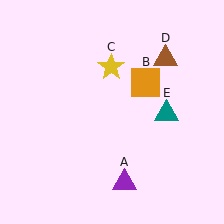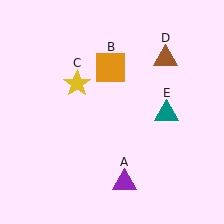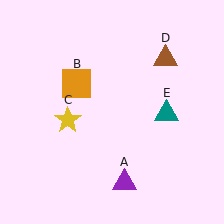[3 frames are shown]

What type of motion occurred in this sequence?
The orange square (object B), yellow star (object C) rotated counterclockwise around the center of the scene.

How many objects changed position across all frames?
2 objects changed position: orange square (object B), yellow star (object C).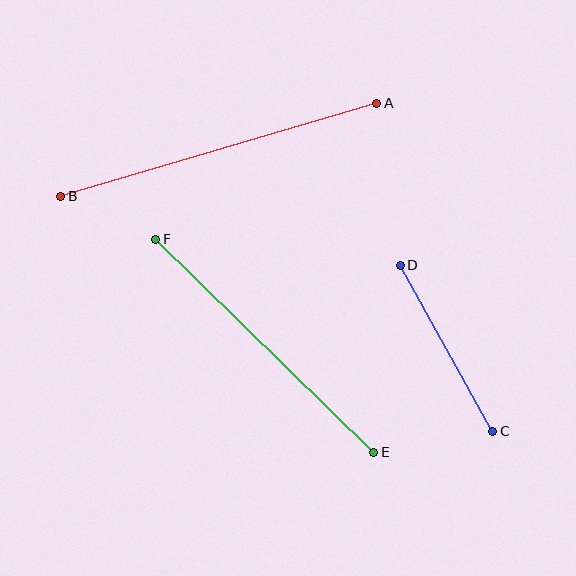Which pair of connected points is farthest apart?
Points A and B are farthest apart.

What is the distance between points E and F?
The distance is approximately 305 pixels.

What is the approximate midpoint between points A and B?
The midpoint is at approximately (219, 150) pixels.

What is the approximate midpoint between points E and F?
The midpoint is at approximately (265, 346) pixels.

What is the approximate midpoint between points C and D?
The midpoint is at approximately (446, 348) pixels.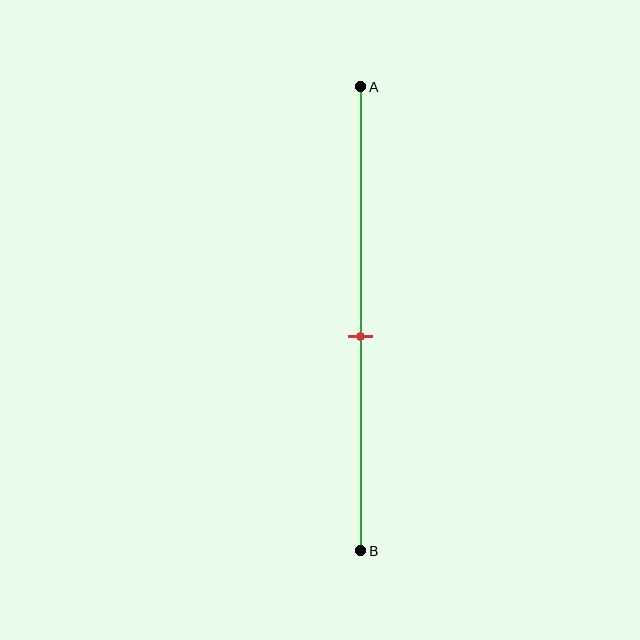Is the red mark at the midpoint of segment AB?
No, the mark is at about 55% from A, not at the 50% midpoint.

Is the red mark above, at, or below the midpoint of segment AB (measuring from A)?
The red mark is below the midpoint of segment AB.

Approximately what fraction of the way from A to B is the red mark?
The red mark is approximately 55% of the way from A to B.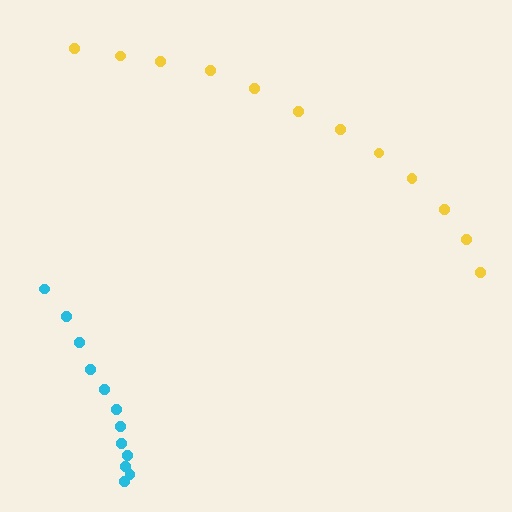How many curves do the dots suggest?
There are 2 distinct paths.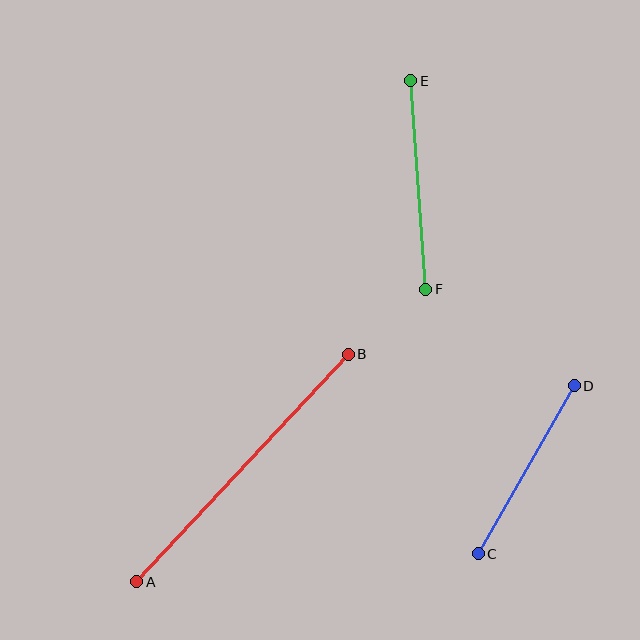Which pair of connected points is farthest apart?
Points A and B are farthest apart.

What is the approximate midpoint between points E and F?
The midpoint is at approximately (418, 185) pixels.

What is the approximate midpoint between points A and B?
The midpoint is at approximately (243, 468) pixels.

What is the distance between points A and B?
The distance is approximately 311 pixels.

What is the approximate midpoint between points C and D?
The midpoint is at approximately (526, 470) pixels.